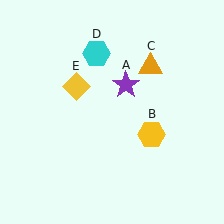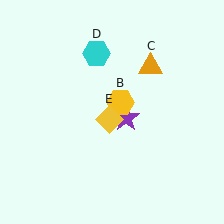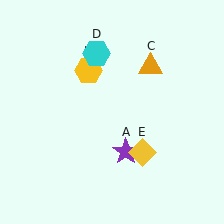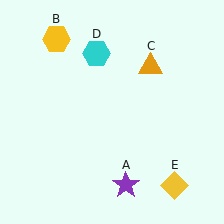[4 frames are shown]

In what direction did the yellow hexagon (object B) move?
The yellow hexagon (object B) moved up and to the left.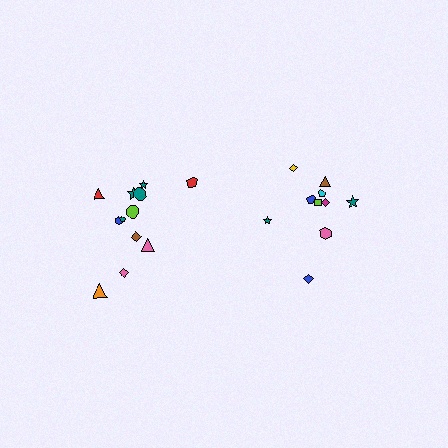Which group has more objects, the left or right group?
The left group.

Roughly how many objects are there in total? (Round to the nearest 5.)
Roughly 20 objects in total.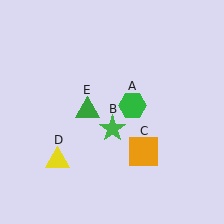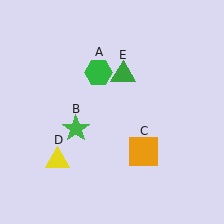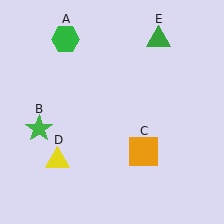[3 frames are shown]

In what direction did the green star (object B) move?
The green star (object B) moved left.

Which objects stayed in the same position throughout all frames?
Orange square (object C) and yellow triangle (object D) remained stationary.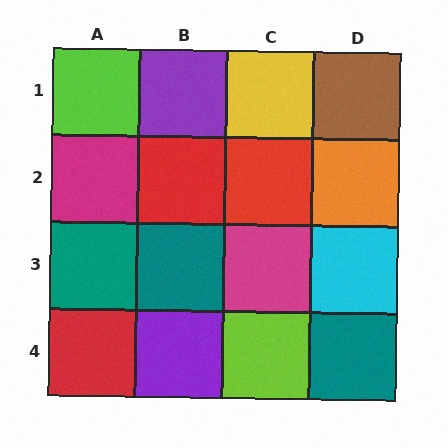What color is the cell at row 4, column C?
Lime.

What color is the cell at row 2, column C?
Red.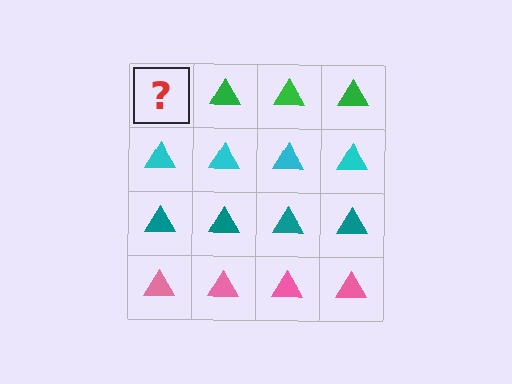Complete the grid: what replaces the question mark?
The question mark should be replaced with a green triangle.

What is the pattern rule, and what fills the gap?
The rule is that each row has a consistent color. The gap should be filled with a green triangle.